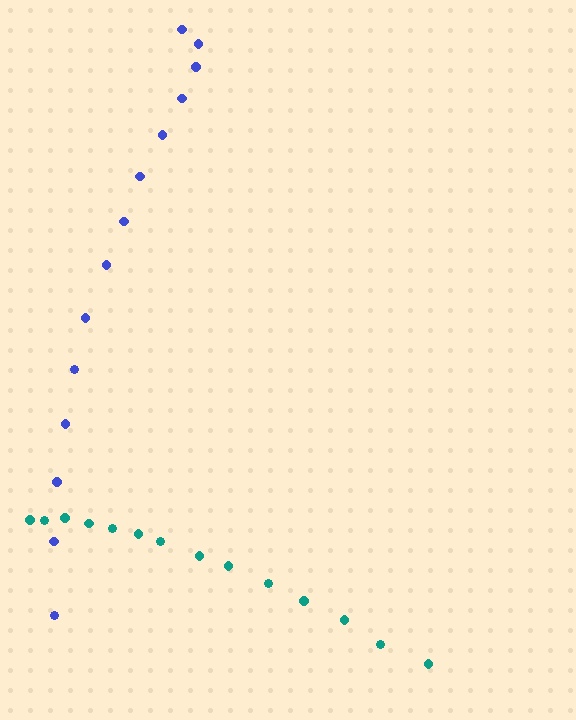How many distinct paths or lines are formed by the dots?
There are 2 distinct paths.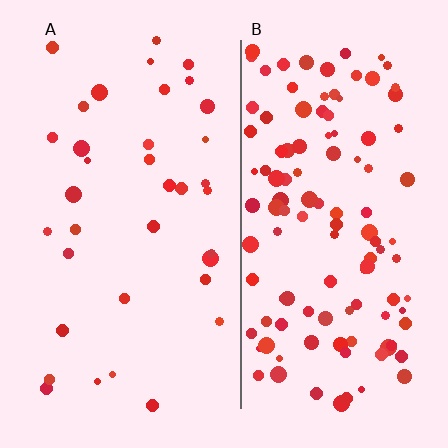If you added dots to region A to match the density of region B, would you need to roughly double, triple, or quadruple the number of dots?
Approximately triple.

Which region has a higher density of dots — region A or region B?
B (the right).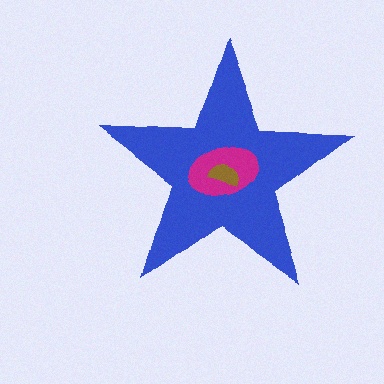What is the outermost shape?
The blue star.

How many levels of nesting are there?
3.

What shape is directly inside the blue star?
The magenta ellipse.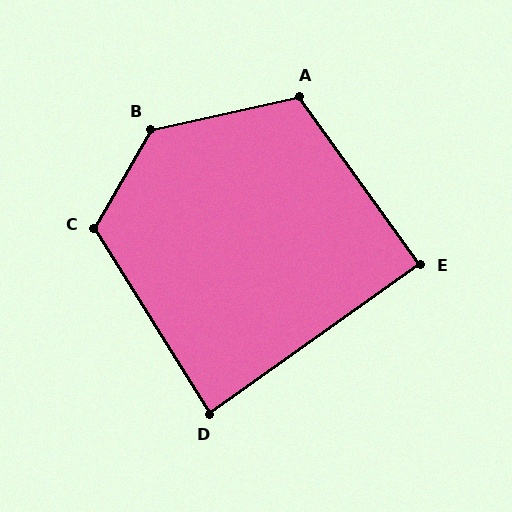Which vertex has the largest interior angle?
B, at approximately 132 degrees.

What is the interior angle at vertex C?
Approximately 118 degrees (obtuse).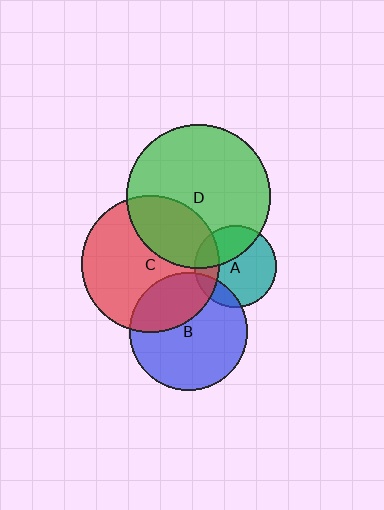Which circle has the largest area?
Circle D (green).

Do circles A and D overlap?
Yes.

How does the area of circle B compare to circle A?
Approximately 2.1 times.